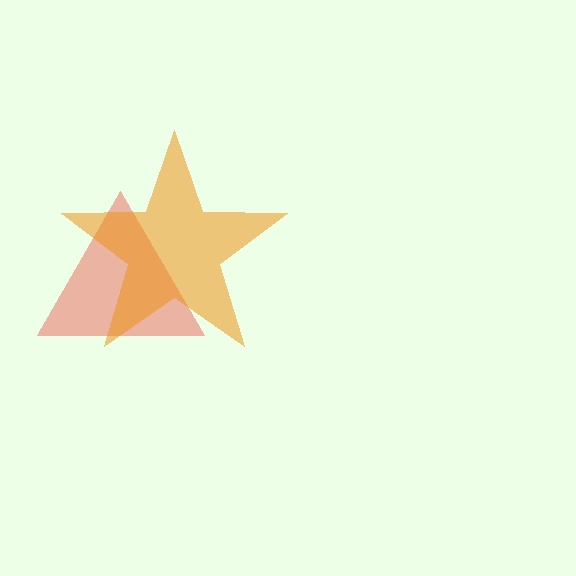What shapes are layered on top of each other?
The layered shapes are: a red triangle, an orange star.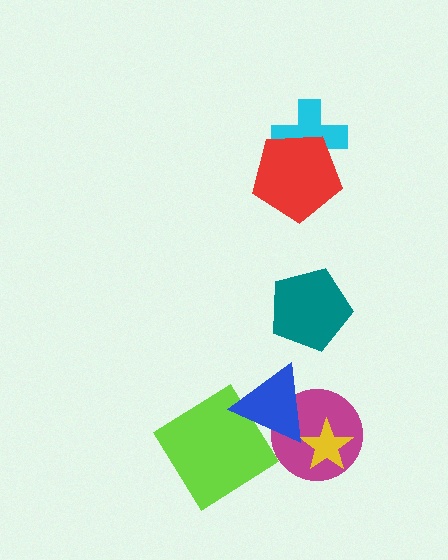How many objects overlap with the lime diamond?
1 object overlaps with the lime diamond.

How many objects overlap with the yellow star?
1 object overlaps with the yellow star.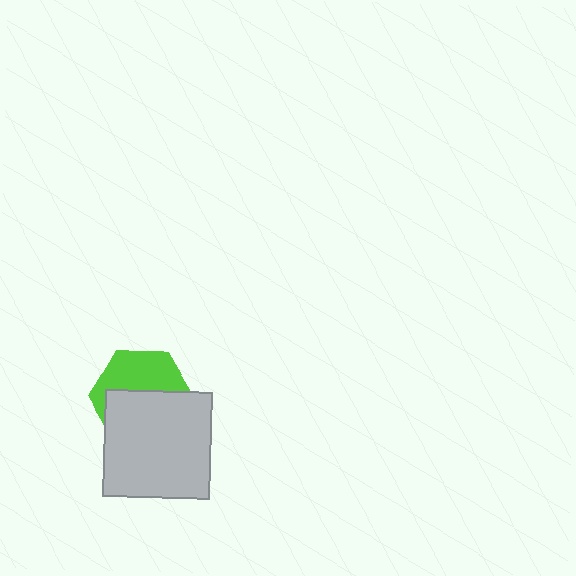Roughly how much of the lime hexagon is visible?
A small part of it is visible (roughly 44%).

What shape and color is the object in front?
The object in front is a light gray square.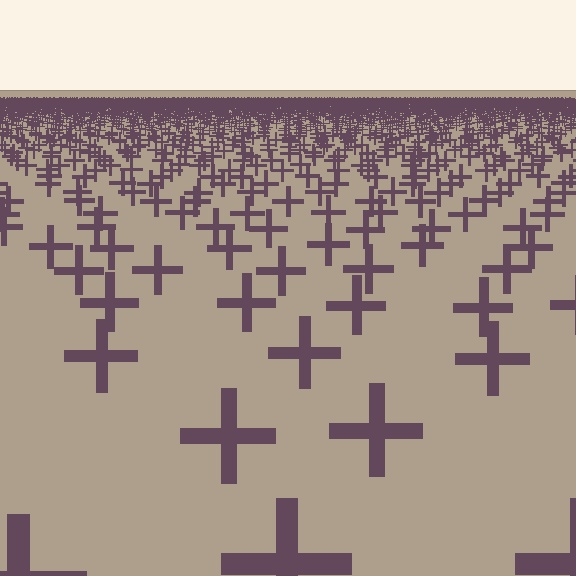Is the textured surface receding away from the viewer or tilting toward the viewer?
The surface is receding away from the viewer. Texture elements get smaller and denser toward the top.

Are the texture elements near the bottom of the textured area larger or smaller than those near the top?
Larger. Near the bottom, elements are closer to the viewer and appear at a bigger on-screen size.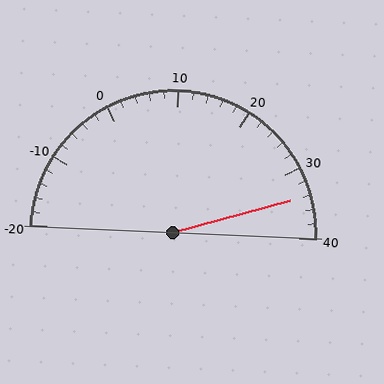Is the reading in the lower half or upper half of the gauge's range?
The reading is in the upper half of the range (-20 to 40).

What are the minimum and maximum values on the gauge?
The gauge ranges from -20 to 40.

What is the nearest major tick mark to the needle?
The nearest major tick mark is 30.